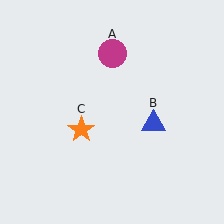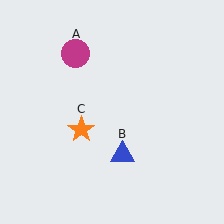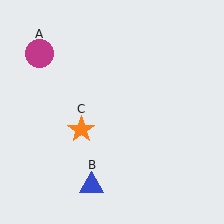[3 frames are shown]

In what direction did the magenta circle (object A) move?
The magenta circle (object A) moved left.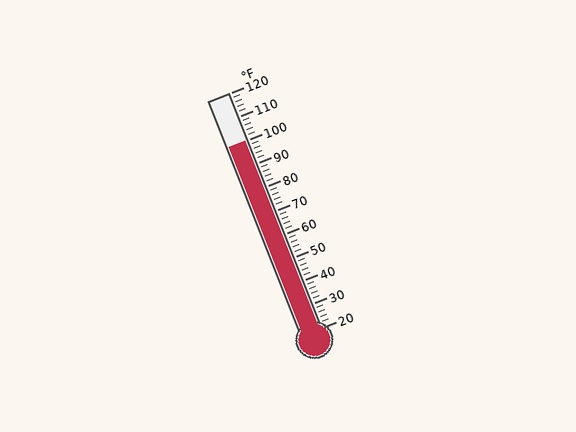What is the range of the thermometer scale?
The thermometer scale ranges from 20°F to 120°F.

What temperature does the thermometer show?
The thermometer shows approximately 100°F.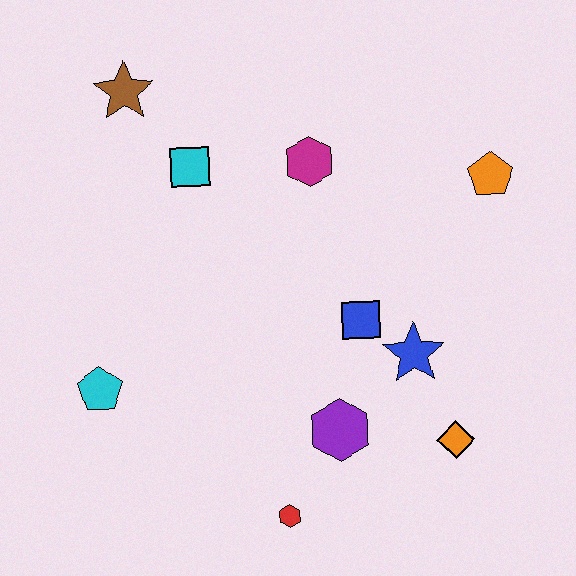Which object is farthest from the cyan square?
The orange diamond is farthest from the cyan square.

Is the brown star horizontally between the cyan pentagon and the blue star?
Yes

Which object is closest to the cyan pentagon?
The red hexagon is closest to the cyan pentagon.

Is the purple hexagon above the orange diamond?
Yes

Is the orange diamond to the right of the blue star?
Yes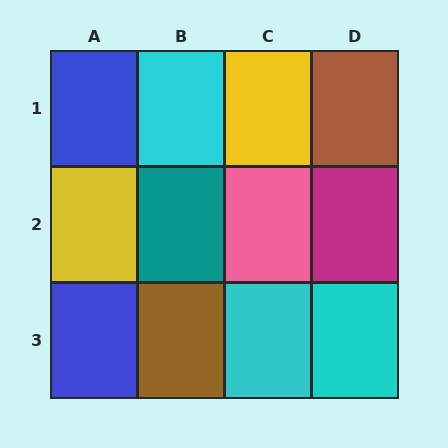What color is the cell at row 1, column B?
Cyan.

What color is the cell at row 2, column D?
Magenta.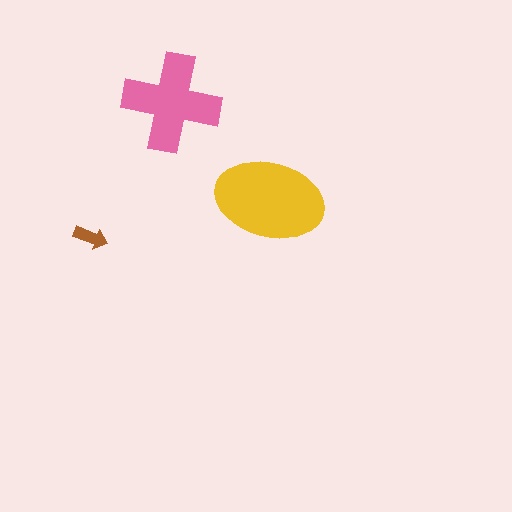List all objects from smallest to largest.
The brown arrow, the pink cross, the yellow ellipse.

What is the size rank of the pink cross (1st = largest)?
2nd.